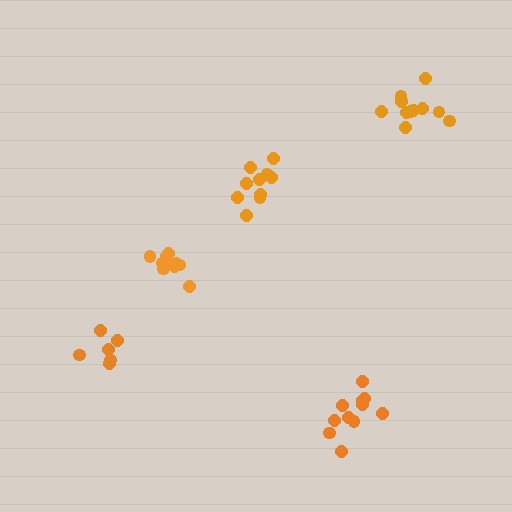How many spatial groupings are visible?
There are 5 spatial groupings.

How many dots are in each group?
Group 1: 11 dots, Group 2: 11 dots, Group 3: 10 dots, Group 4: 10 dots, Group 5: 6 dots (48 total).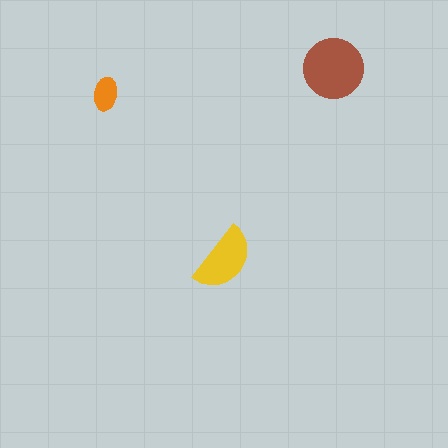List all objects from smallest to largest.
The orange ellipse, the yellow semicircle, the brown circle.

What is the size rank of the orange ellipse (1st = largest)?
3rd.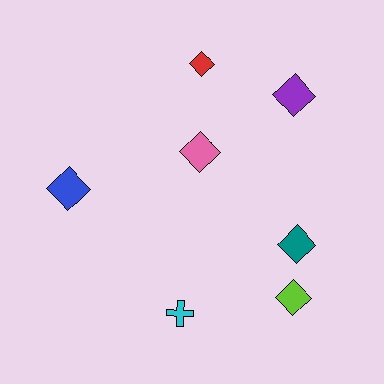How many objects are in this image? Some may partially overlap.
There are 7 objects.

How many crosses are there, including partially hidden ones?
There is 1 cross.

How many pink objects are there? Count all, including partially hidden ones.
There is 1 pink object.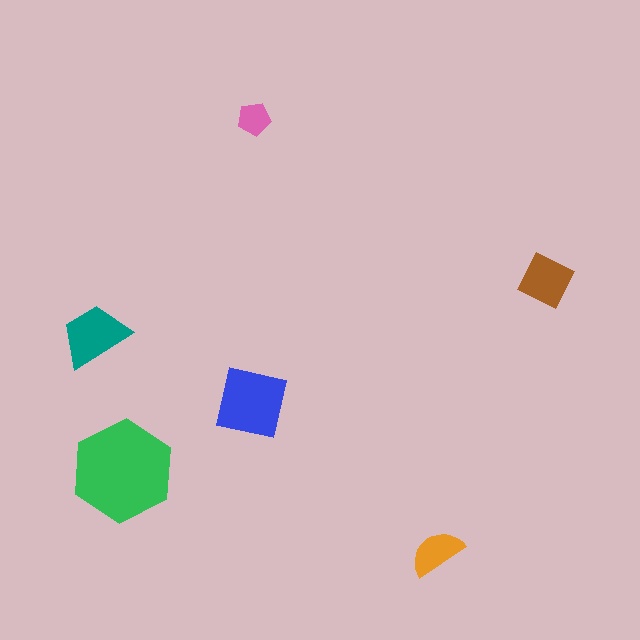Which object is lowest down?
The orange semicircle is bottommost.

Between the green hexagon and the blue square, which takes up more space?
The green hexagon.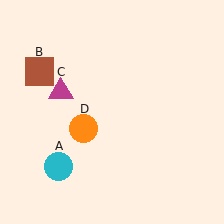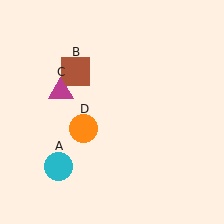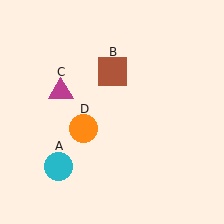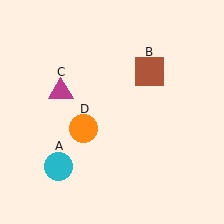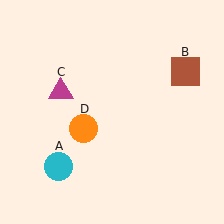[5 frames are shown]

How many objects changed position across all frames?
1 object changed position: brown square (object B).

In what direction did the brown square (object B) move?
The brown square (object B) moved right.